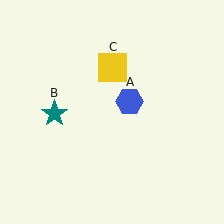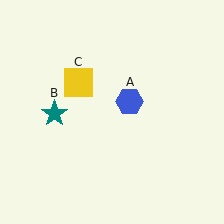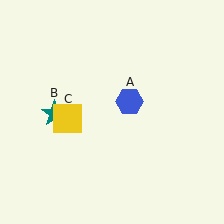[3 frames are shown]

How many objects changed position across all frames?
1 object changed position: yellow square (object C).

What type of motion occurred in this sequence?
The yellow square (object C) rotated counterclockwise around the center of the scene.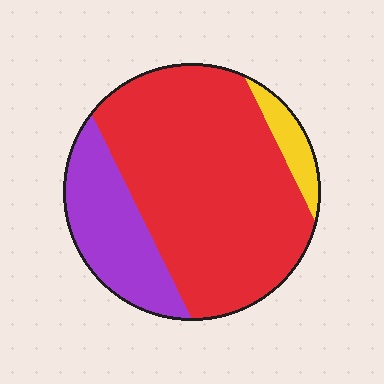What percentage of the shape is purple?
Purple covers around 25% of the shape.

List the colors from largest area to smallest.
From largest to smallest: red, purple, yellow.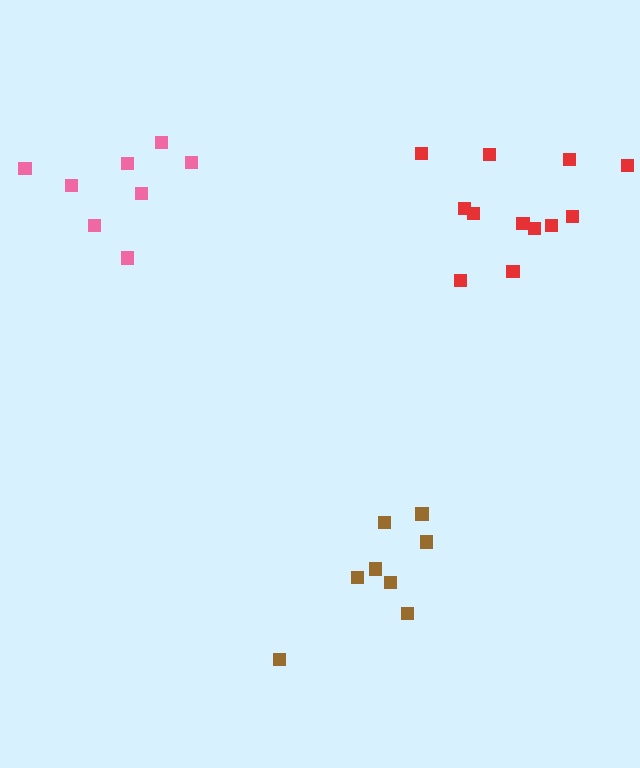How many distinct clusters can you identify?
There are 3 distinct clusters.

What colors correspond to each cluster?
The clusters are colored: brown, pink, red.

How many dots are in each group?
Group 1: 8 dots, Group 2: 8 dots, Group 3: 12 dots (28 total).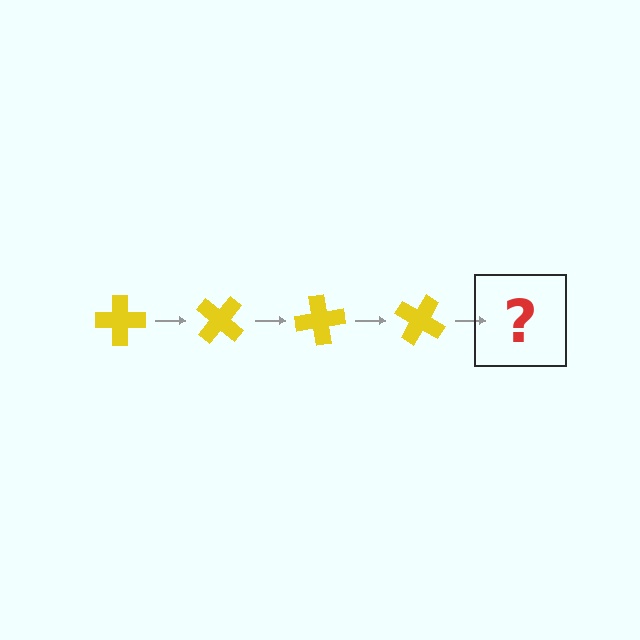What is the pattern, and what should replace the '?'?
The pattern is that the cross rotates 40 degrees each step. The '?' should be a yellow cross rotated 160 degrees.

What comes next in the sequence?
The next element should be a yellow cross rotated 160 degrees.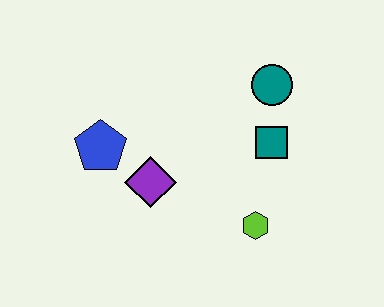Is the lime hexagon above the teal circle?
No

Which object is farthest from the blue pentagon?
The teal circle is farthest from the blue pentagon.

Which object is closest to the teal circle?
The teal square is closest to the teal circle.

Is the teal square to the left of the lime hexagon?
No